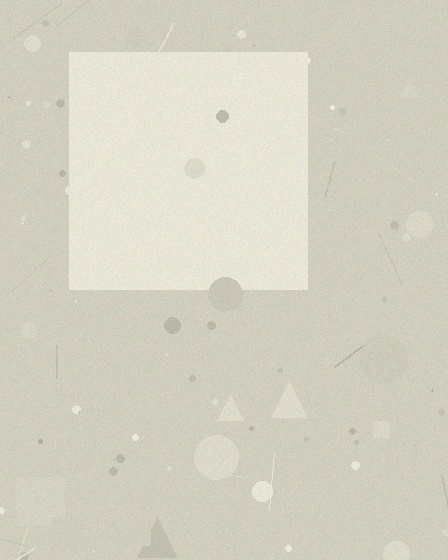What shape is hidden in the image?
A square is hidden in the image.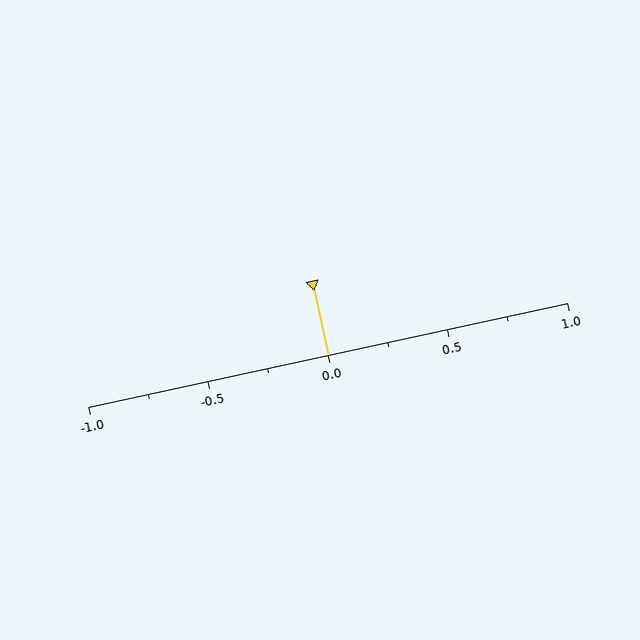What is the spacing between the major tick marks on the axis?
The major ticks are spaced 0.5 apart.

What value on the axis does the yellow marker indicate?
The marker indicates approximately 0.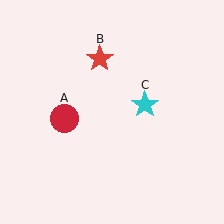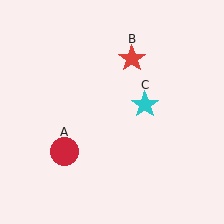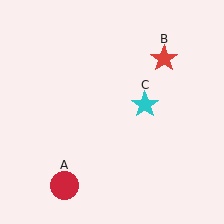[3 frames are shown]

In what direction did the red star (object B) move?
The red star (object B) moved right.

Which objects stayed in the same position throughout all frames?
Cyan star (object C) remained stationary.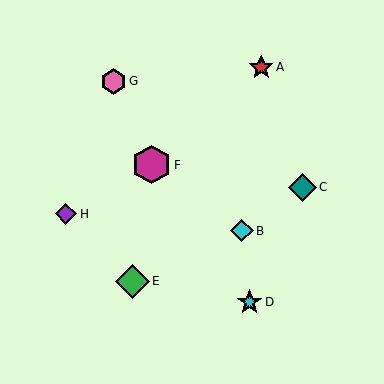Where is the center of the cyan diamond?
The center of the cyan diamond is at (242, 231).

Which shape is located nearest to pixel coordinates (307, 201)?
The teal diamond (labeled C) at (302, 187) is nearest to that location.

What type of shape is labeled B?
Shape B is a cyan diamond.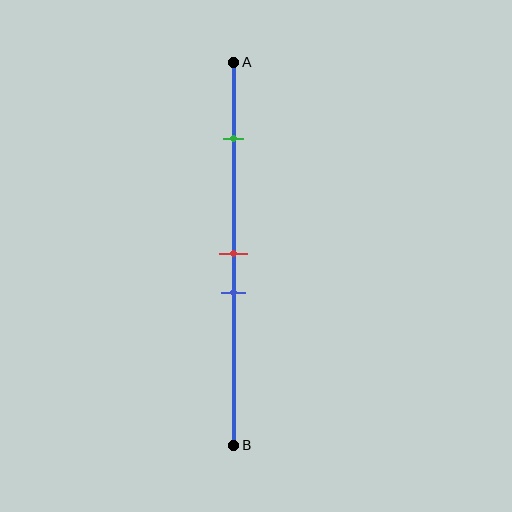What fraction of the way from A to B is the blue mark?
The blue mark is approximately 60% (0.6) of the way from A to B.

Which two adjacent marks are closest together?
The red and blue marks are the closest adjacent pair.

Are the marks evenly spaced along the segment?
No, the marks are not evenly spaced.